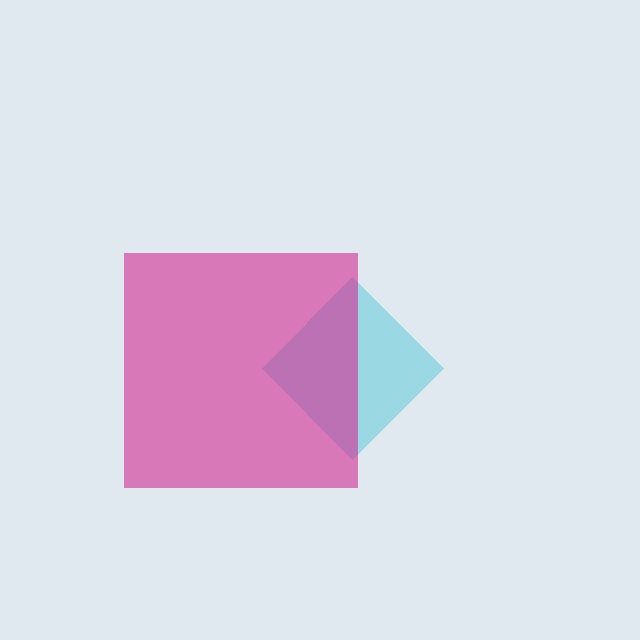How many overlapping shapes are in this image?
There are 2 overlapping shapes in the image.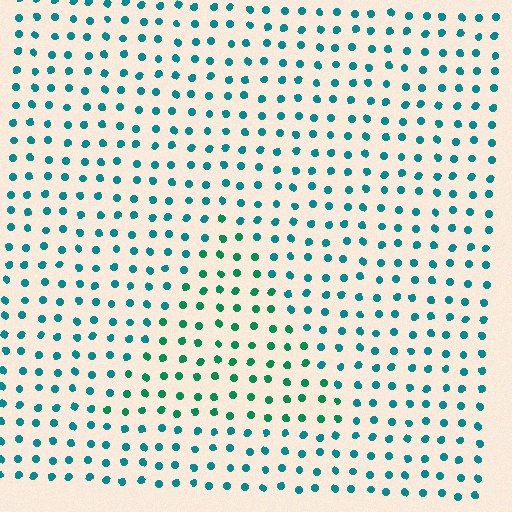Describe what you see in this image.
The image is filled with small teal elements in a uniform arrangement. A triangle-shaped region is visible where the elements are tinted to a slightly different hue, forming a subtle color boundary.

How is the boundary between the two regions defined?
The boundary is defined purely by a slight shift in hue (about 28 degrees). Spacing, size, and orientation are identical on both sides.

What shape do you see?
I see a triangle.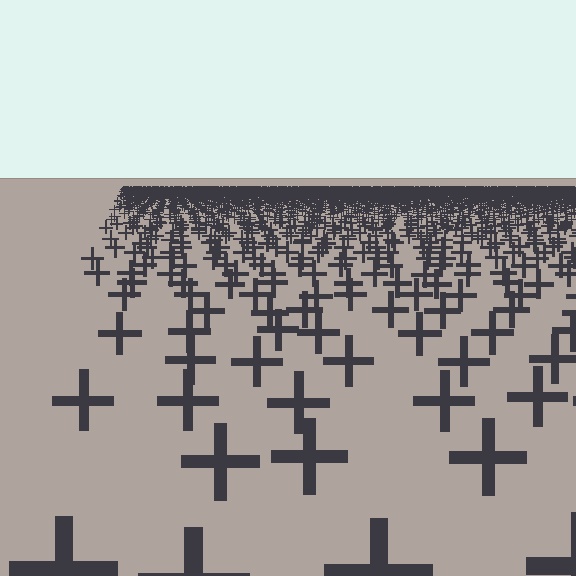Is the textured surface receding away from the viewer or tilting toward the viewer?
The surface is receding away from the viewer. Texture elements get smaller and denser toward the top.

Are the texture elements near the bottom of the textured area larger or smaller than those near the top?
Larger. Near the bottom, elements are closer to the viewer and appear at a bigger on-screen size.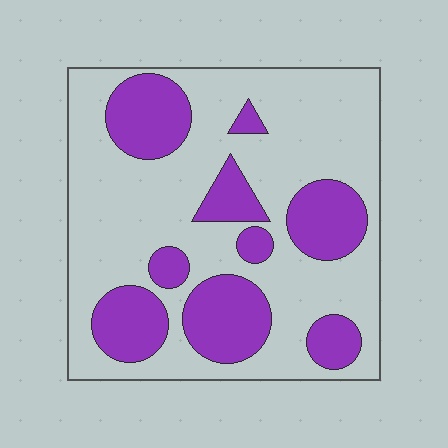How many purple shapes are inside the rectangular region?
9.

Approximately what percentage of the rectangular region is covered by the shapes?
Approximately 30%.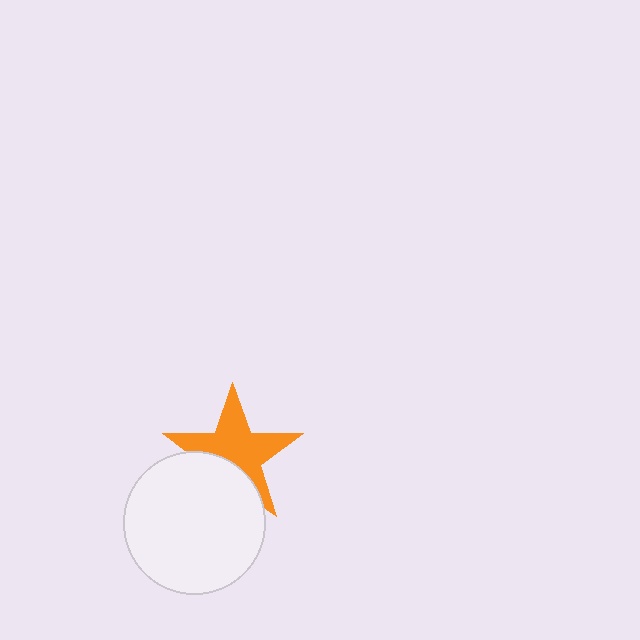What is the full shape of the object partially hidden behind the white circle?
The partially hidden object is an orange star.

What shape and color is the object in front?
The object in front is a white circle.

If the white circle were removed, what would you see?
You would see the complete orange star.